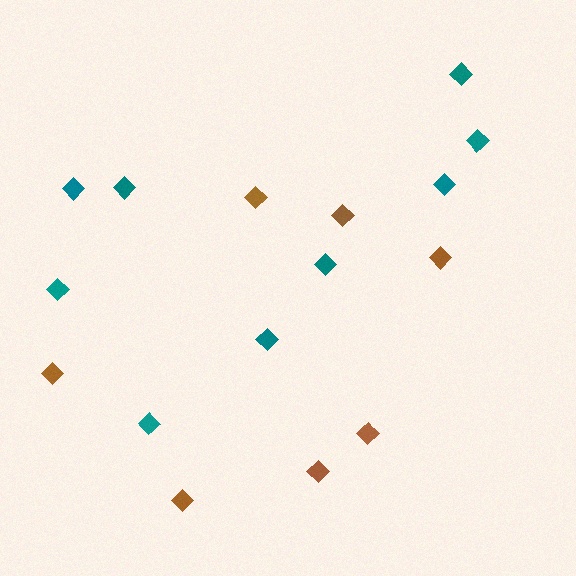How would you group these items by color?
There are 2 groups: one group of brown diamonds (7) and one group of teal diamonds (9).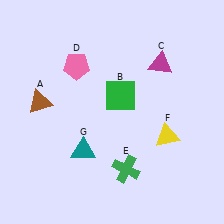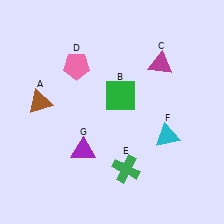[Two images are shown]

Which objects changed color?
F changed from yellow to cyan. G changed from teal to purple.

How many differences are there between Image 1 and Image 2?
There are 2 differences between the two images.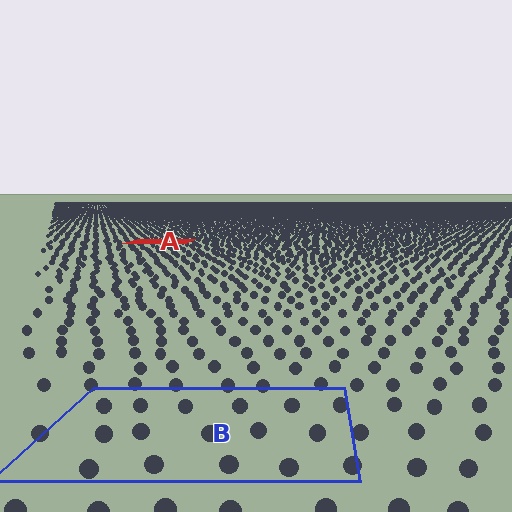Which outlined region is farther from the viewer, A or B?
Region A is farther from the viewer — the texture elements inside it appear smaller and more densely packed.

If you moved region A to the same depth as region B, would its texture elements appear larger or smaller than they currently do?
They would appear larger. At a closer depth, the same texture elements are projected at a bigger on-screen size.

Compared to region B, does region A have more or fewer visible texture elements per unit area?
Region A has more texture elements per unit area — they are packed more densely because it is farther away.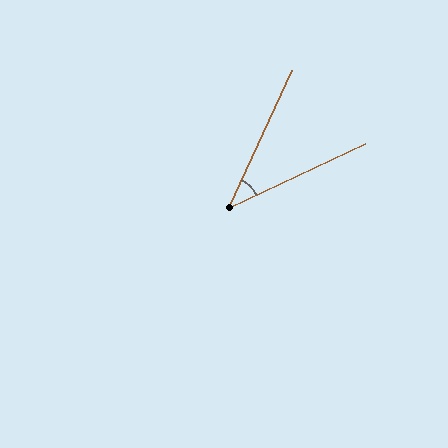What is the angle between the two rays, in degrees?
Approximately 40 degrees.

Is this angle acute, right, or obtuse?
It is acute.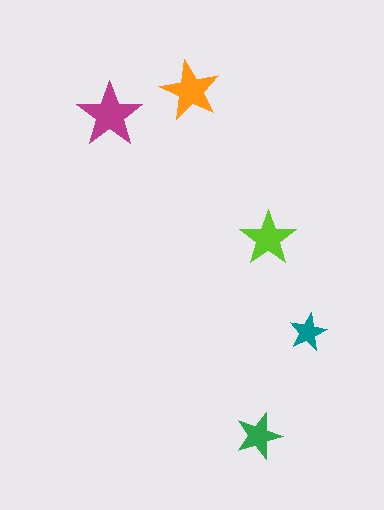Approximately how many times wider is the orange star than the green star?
About 1.5 times wider.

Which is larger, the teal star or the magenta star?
The magenta one.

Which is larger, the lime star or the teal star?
The lime one.